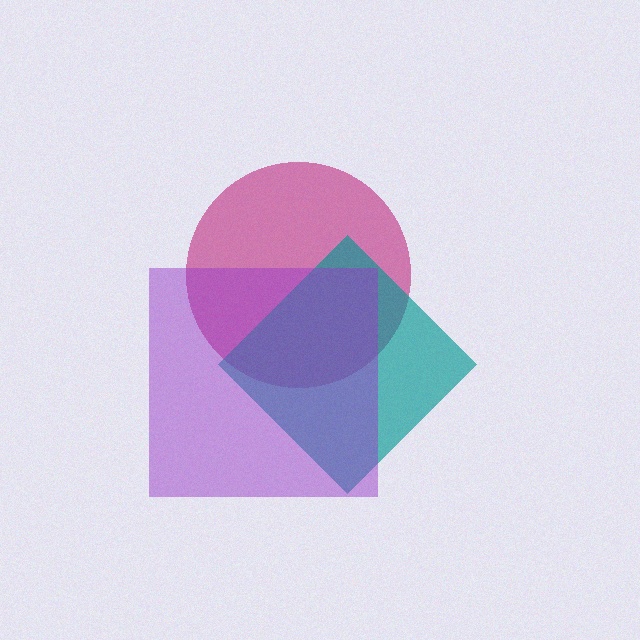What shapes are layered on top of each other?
The layered shapes are: a magenta circle, a teal diamond, a purple square.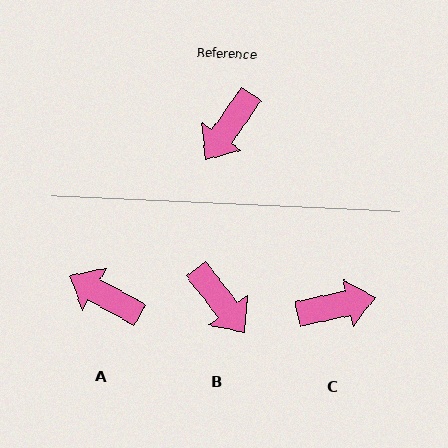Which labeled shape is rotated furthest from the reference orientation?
C, about 137 degrees away.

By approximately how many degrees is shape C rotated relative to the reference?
Approximately 137 degrees counter-clockwise.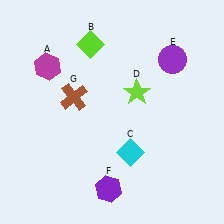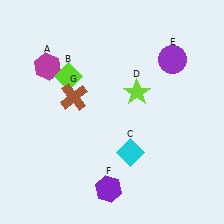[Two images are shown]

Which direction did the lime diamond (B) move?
The lime diamond (B) moved down.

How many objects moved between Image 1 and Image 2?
1 object moved between the two images.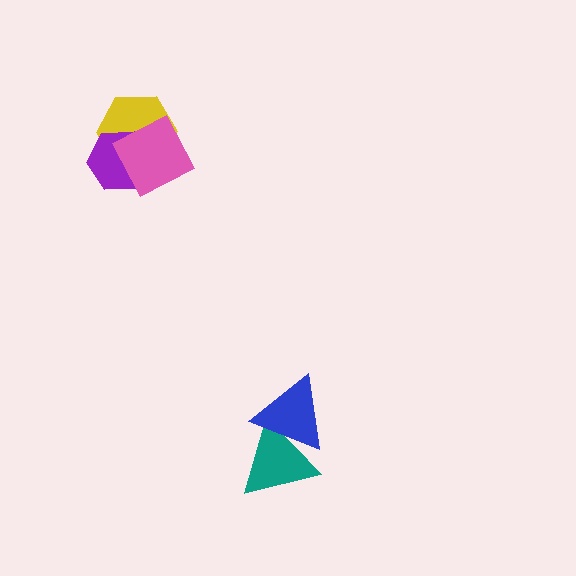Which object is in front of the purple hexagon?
The pink square is in front of the purple hexagon.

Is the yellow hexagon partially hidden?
Yes, it is partially covered by another shape.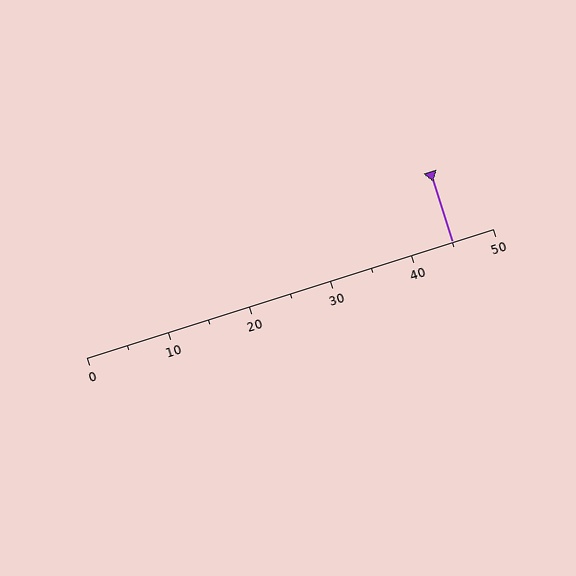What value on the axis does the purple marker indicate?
The marker indicates approximately 45.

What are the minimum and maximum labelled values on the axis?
The axis runs from 0 to 50.